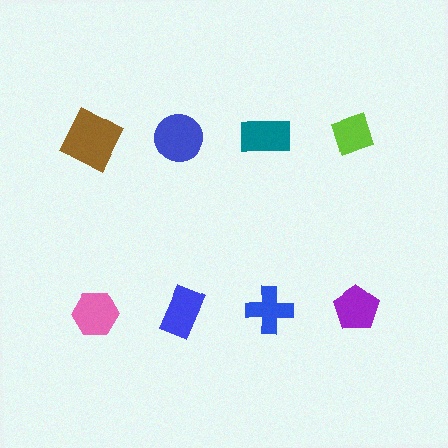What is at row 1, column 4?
A lime diamond.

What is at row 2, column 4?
A purple pentagon.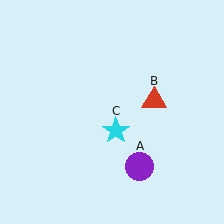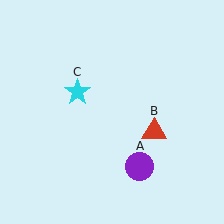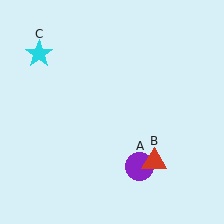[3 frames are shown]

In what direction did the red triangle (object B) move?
The red triangle (object B) moved down.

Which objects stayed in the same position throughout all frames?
Purple circle (object A) remained stationary.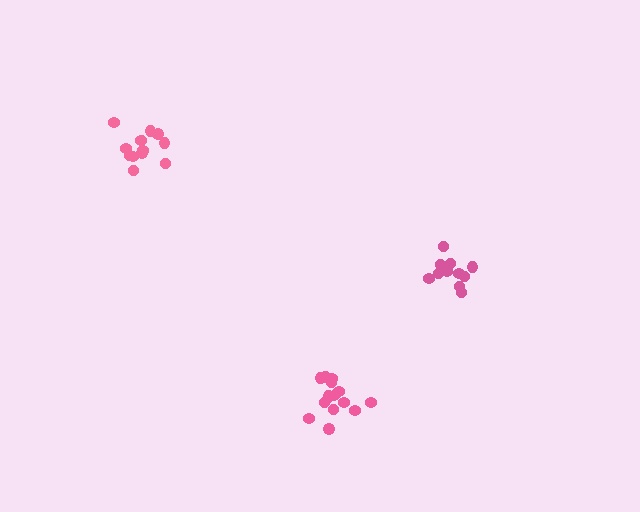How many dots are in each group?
Group 1: 15 dots, Group 2: 11 dots, Group 3: 13 dots (39 total).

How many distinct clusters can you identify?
There are 3 distinct clusters.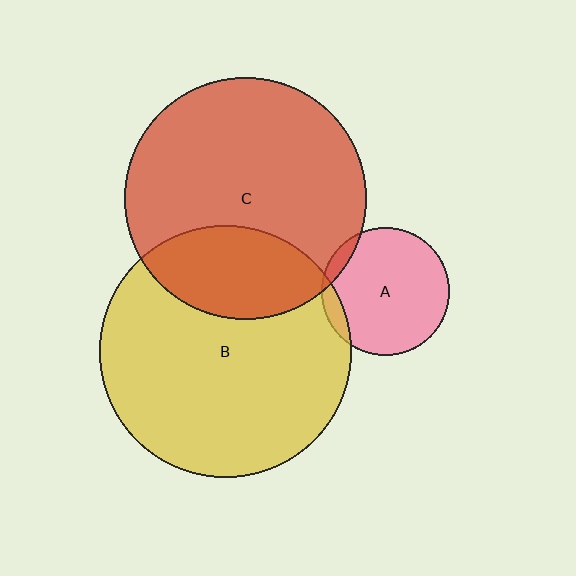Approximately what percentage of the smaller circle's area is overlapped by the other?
Approximately 25%.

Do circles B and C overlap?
Yes.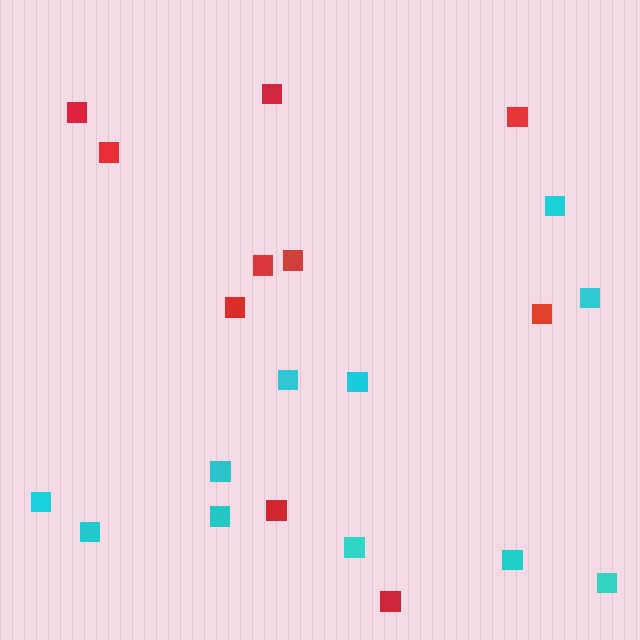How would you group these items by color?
There are 2 groups: one group of red squares (10) and one group of cyan squares (11).